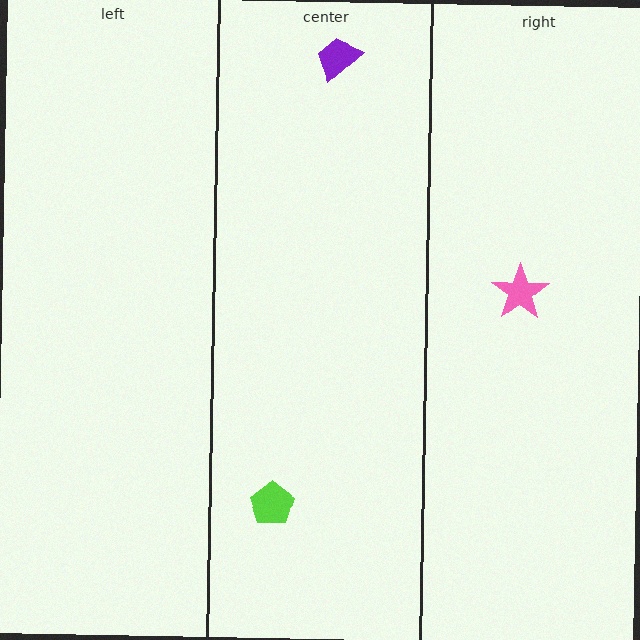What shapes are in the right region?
The pink star.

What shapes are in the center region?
The lime pentagon, the purple trapezoid.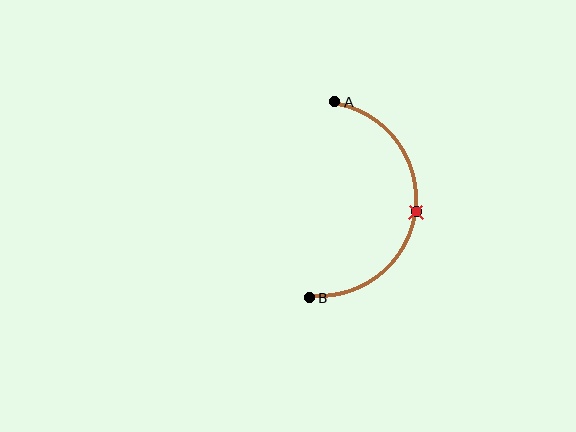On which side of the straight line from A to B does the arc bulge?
The arc bulges to the right of the straight line connecting A and B.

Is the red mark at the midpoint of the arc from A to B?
Yes. The red mark lies on the arc at equal arc-length from both A and B — it is the arc midpoint.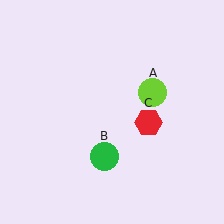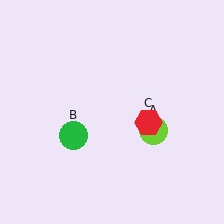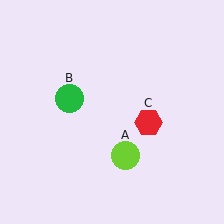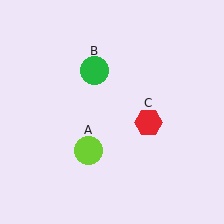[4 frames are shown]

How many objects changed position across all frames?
2 objects changed position: lime circle (object A), green circle (object B).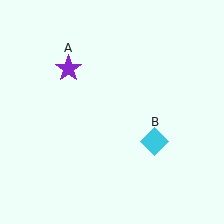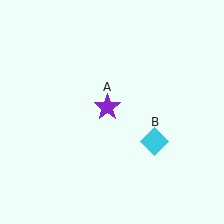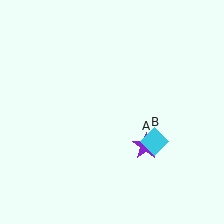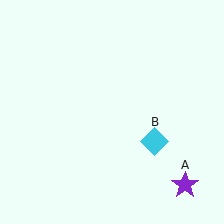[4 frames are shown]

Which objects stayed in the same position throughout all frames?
Cyan diamond (object B) remained stationary.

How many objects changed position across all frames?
1 object changed position: purple star (object A).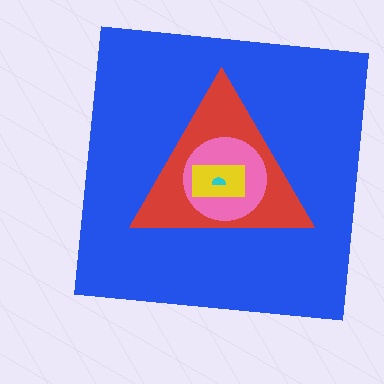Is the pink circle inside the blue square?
Yes.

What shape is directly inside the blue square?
The red triangle.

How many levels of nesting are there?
5.